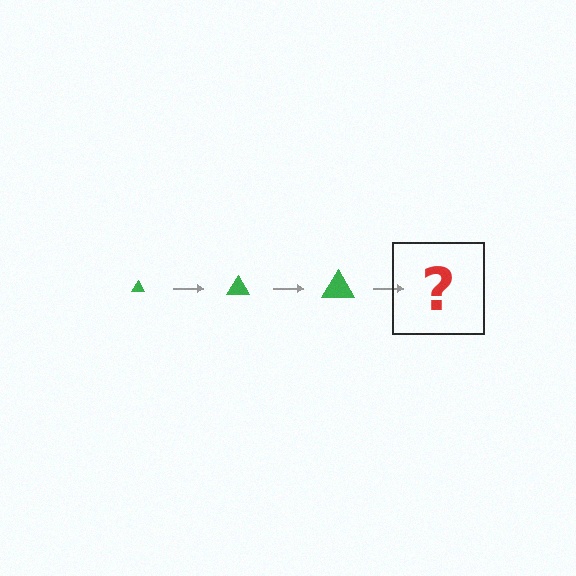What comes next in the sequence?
The next element should be a green triangle, larger than the previous one.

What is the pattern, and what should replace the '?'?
The pattern is that the triangle gets progressively larger each step. The '?' should be a green triangle, larger than the previous one.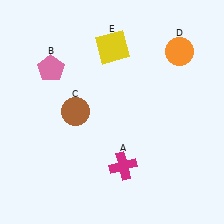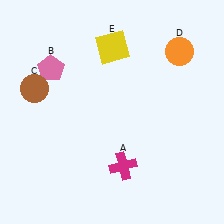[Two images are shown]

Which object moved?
The brown circle (C) moved left.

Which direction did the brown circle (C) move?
The brown circle (C) moved left.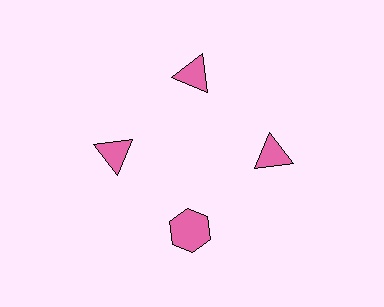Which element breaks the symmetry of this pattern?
The pink hexagon at roughly the 6 o'clock position breaks the symmetry. All other shapes are pink triangles.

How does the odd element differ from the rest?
It has a different shape: hexagon instead of triangle.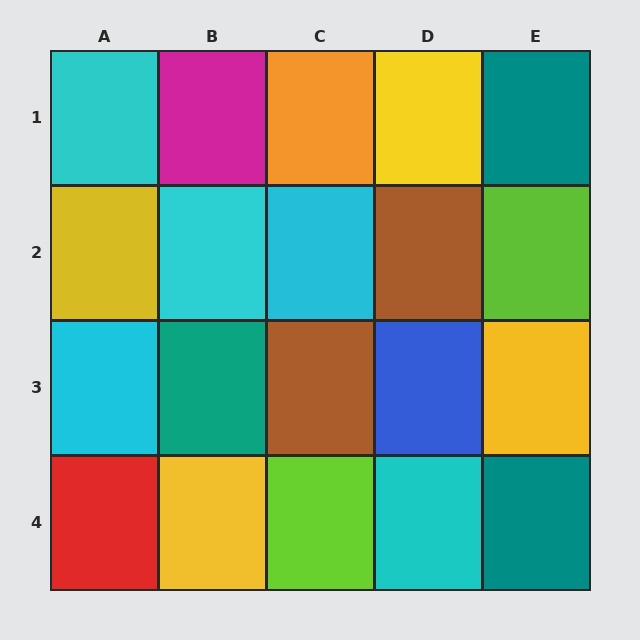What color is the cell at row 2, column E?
Lime.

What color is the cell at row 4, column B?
Yellow.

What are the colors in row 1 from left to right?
Cyan, magenta, orange, yellow, teal.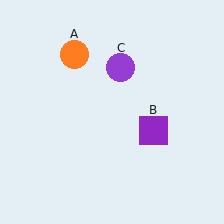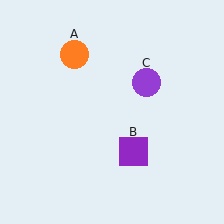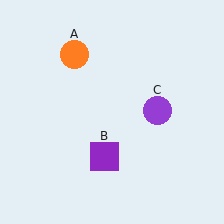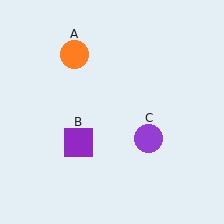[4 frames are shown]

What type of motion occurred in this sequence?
The purple square (object B), purple circle (object C) rotated clockwise around the center of the scene.